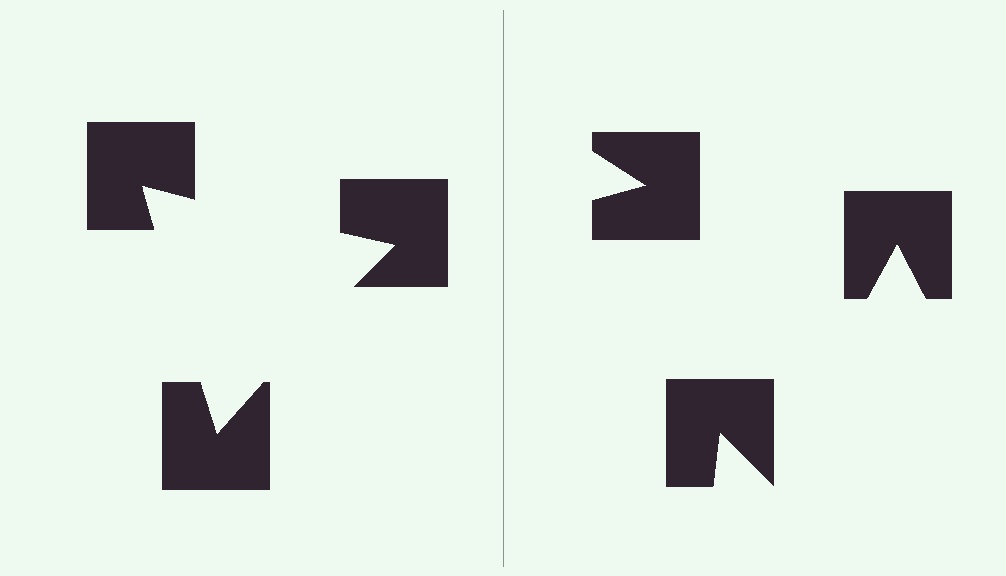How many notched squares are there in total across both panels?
6 — 3 on each side.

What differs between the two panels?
The notched squares are positioned identically on both sides; only the wedge orientations differ. On the left they align to a triangle; on the right they are misaligned.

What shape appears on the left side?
An illusory triangle.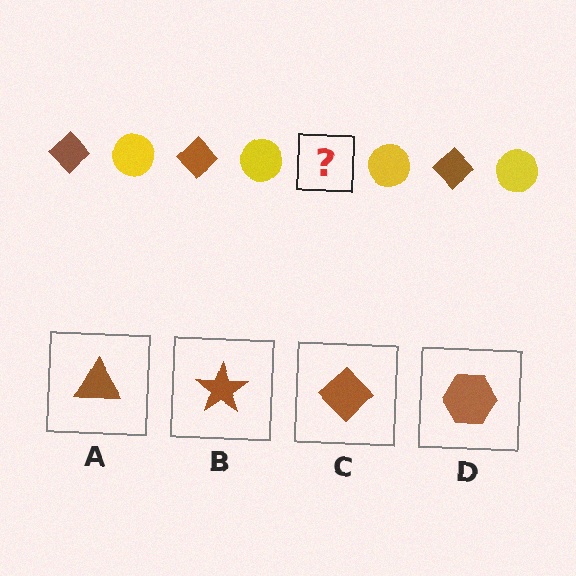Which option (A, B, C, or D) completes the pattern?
C.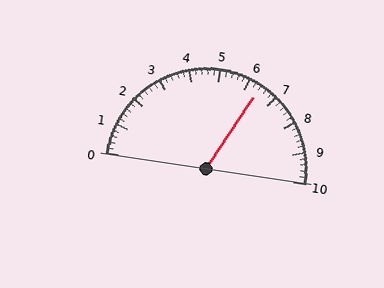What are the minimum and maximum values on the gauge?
The gauge ranges from 0 to 10.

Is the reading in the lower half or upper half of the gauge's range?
The reading is in the upper half of the range (0 to 10).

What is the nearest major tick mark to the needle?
The nearest major tick mark is 6.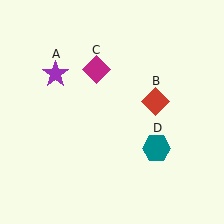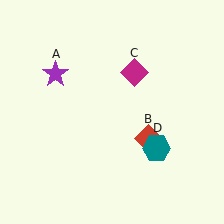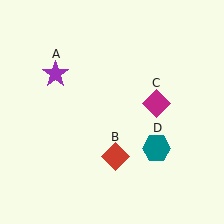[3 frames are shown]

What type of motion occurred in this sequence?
The red diamond (object B), magenta diamond (object C) rotated clockwise around the center of the scene.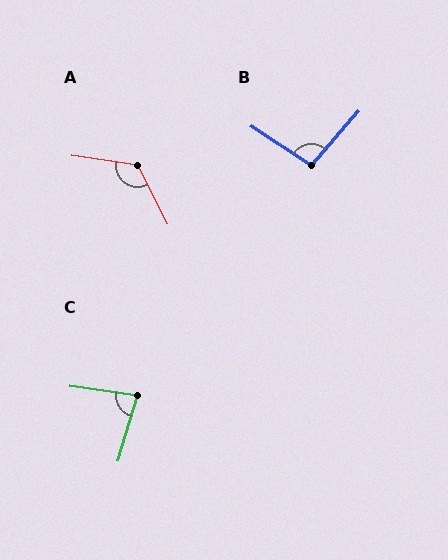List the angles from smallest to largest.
C (81°), B (98°), A (126°).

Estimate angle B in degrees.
Approximately 98 degrees.